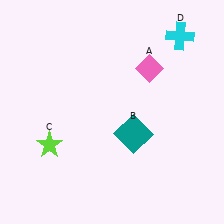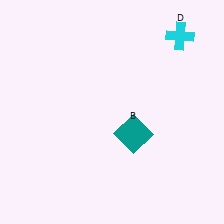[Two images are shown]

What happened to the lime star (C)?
The lime star (C) was removed in Image 2. It was in the bottom-left area of Image 1.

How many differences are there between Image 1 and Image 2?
There are 2 differences between the two images.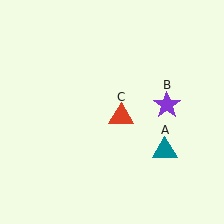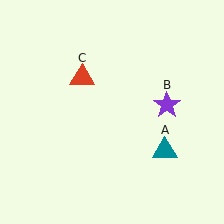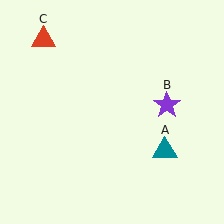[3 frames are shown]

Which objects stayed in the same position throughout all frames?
Teal triangle (object A) and purple star (object B) remained stationary.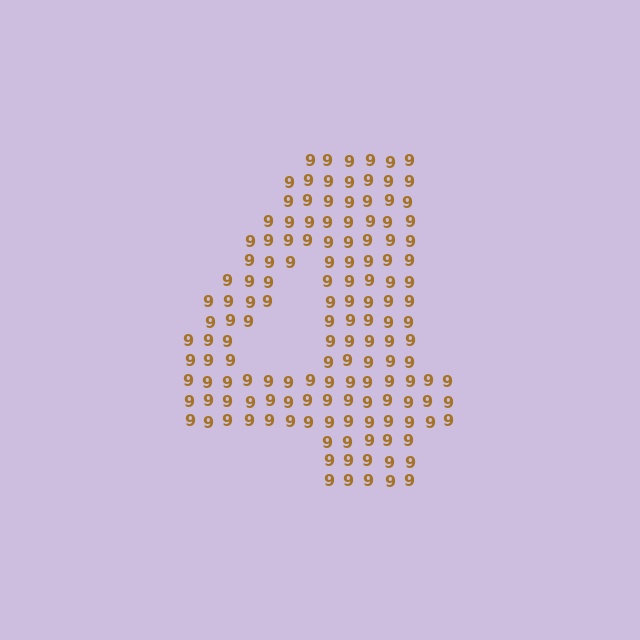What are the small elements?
The small elements are digit 9's.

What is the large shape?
The large shape is the digit 4.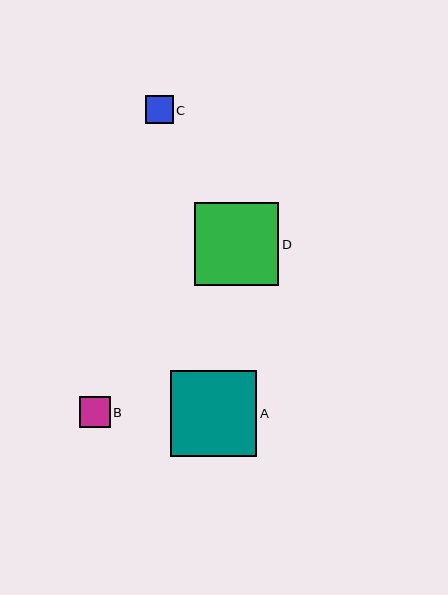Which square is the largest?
Square A is the largest with a size of approximately 86 pixels.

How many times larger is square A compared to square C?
Square A is approximately 3.1 times the size of square C.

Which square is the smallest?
Square C is the smallest with a size of approximately 28 pixels.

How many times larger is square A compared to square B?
Square A is approximately 2.8 times the size of square B.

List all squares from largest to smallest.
From largest to smallest: A, D, B, C.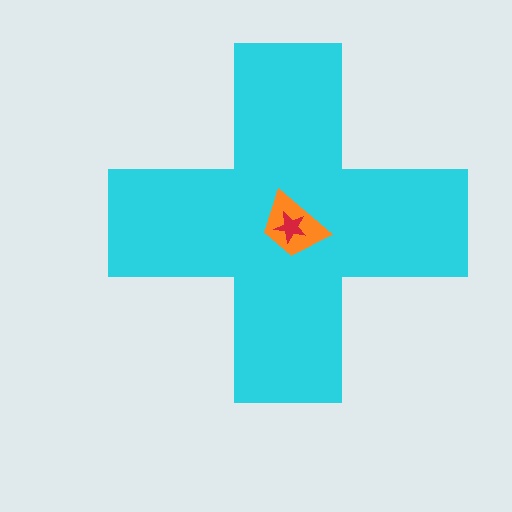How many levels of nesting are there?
3.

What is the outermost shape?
The cyan cross.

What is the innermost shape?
The red star.